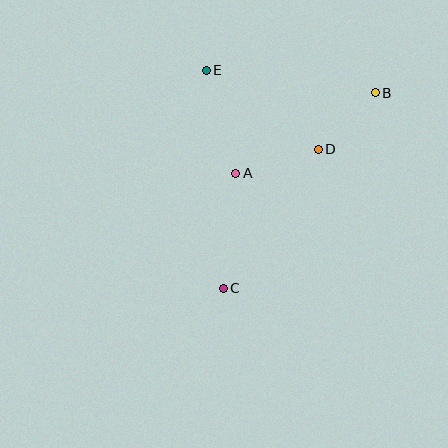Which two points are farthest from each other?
Points B and C are farthest from each other.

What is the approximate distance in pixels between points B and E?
The distance between B and E is approximately 171 pixels.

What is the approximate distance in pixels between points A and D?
The distance between A and D is approximately 86 pixels.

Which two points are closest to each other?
Points B and D are closest to each other.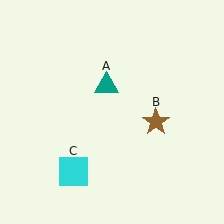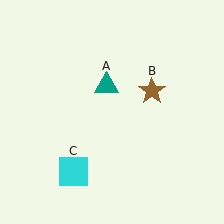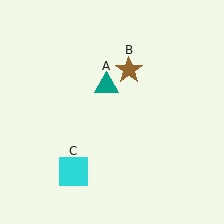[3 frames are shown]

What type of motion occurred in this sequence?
The brown star (object B) rotated counterclockwise around the center of the scene.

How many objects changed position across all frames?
1 object changed position: brown star (object B).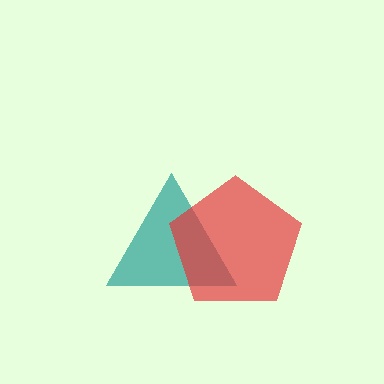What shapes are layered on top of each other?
The layered shapes are: a teal triangle, a red pentagon.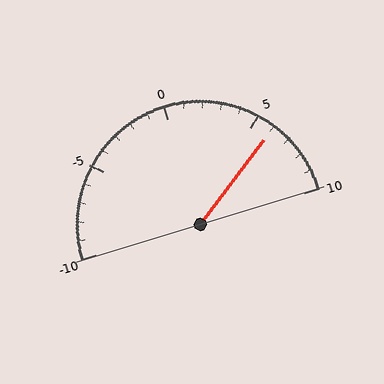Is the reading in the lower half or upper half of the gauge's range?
The reading is in the upper half of the range (-10 to 10).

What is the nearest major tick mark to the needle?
The nearest major tick mark is 5.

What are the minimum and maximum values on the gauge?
The gauge ranges from -10 to 10.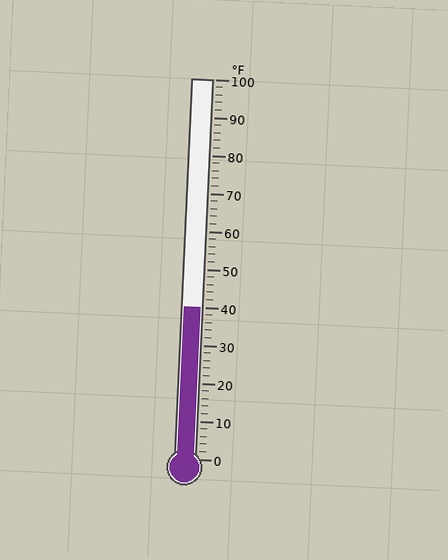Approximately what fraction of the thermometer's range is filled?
The thermometer is filled to approximately 40% of its range.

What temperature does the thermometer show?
The thermometer shows approximately 40°F.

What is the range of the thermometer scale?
The thermometer scale ranges from 0°F to 100°F.